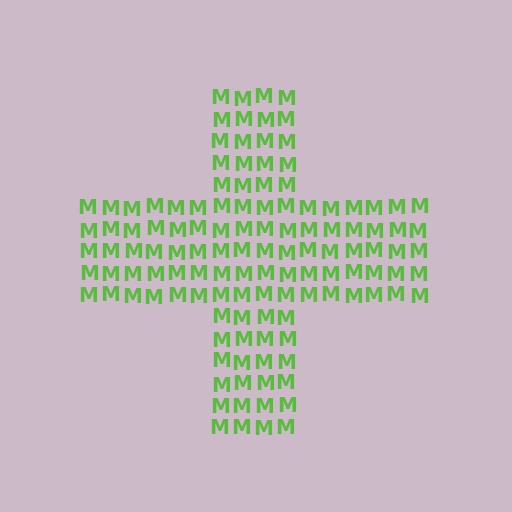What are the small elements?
The small elements are letter M's.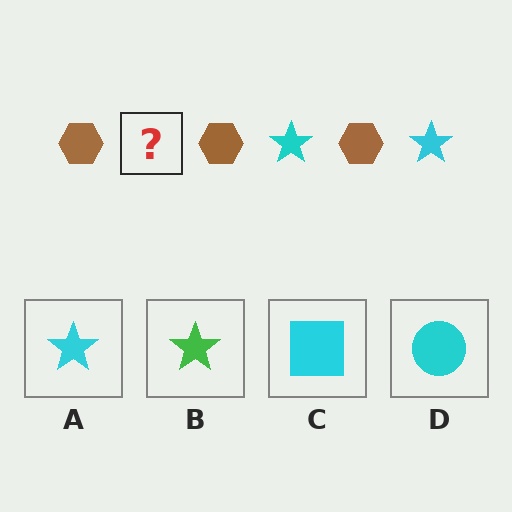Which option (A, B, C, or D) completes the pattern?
A.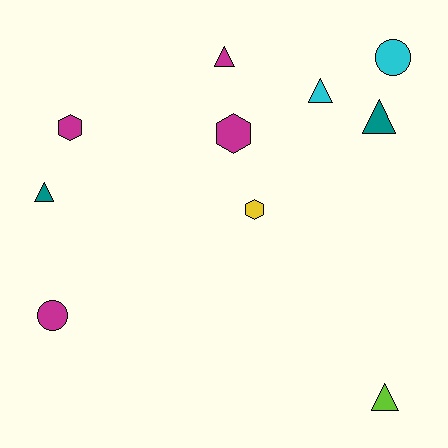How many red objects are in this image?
There are no red objects.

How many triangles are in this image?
There are 5 triangles.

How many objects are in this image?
There are 10 objects.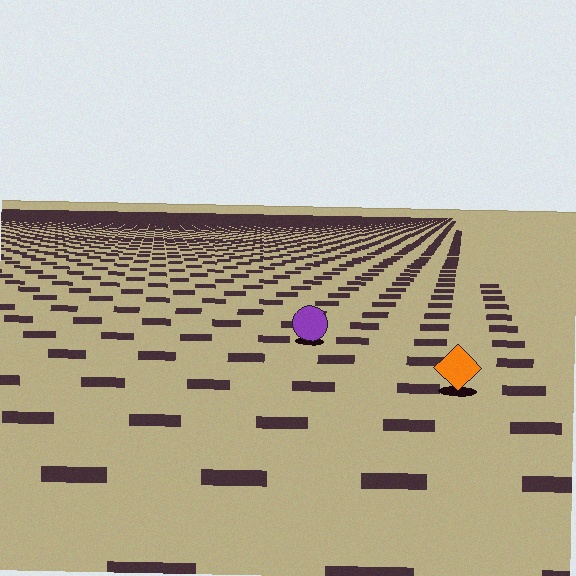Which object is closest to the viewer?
The orange diamond is closest. The texture marks near it are larger and more spread out.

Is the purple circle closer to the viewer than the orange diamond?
No. The orange diamond is closer — you can tell from the texture gradient: the ground texture is coarser near it.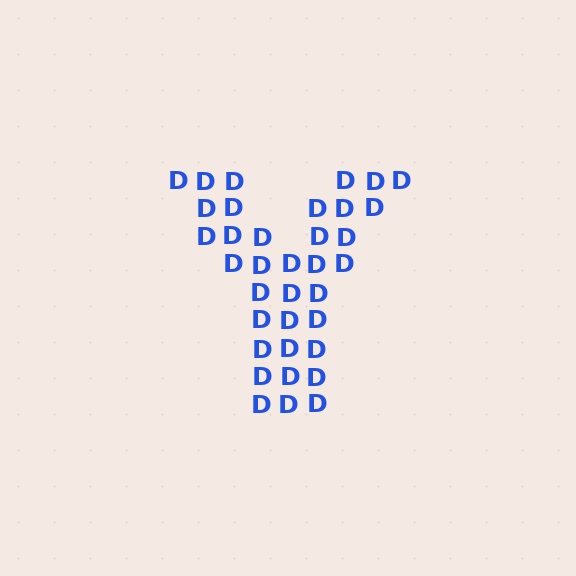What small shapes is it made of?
It is made of small letter D's.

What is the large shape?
The large shape is the letter Y.